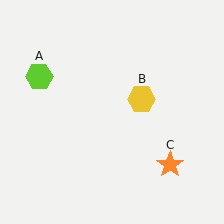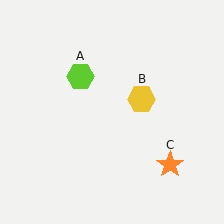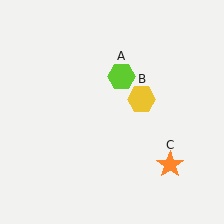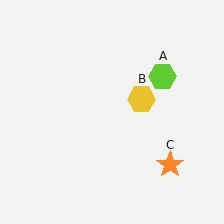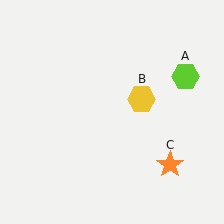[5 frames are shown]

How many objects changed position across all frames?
1 object changed position: lime hexagon (object A).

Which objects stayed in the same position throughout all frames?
Yellow hexagon (object B) and orange star (object C) remained stationary.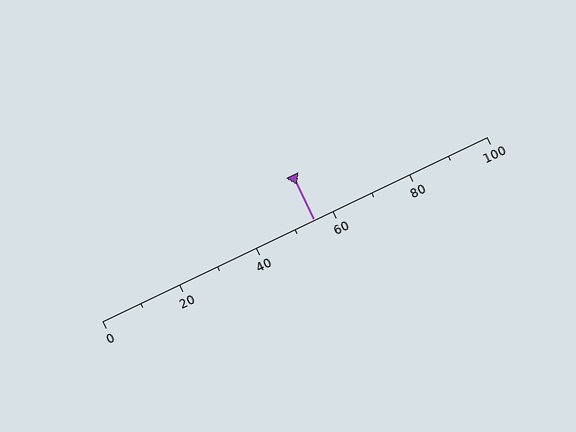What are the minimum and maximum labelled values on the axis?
The axis runs from 0 to 100.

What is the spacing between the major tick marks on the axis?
The major ticks are spaced 20 apart.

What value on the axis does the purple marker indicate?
The marker indicates approximately 55.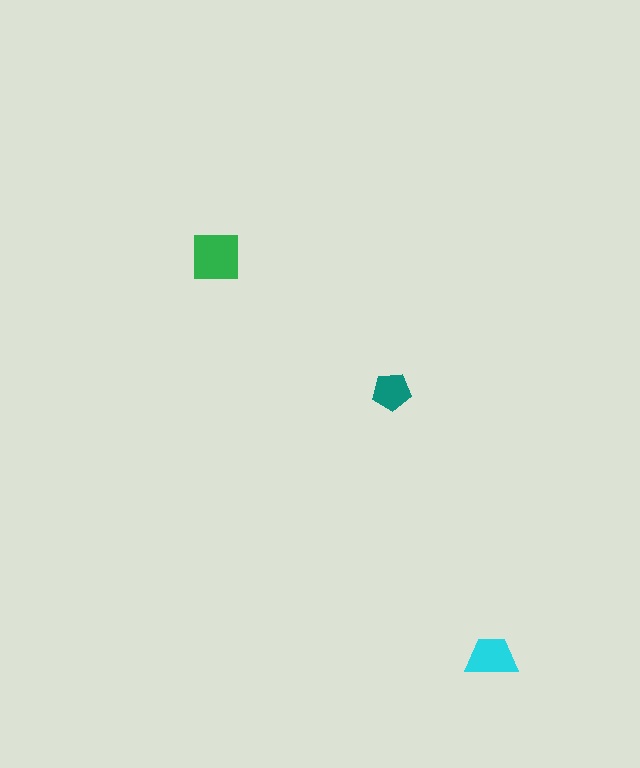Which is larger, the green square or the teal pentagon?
The green square.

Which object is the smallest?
The teal pentagon.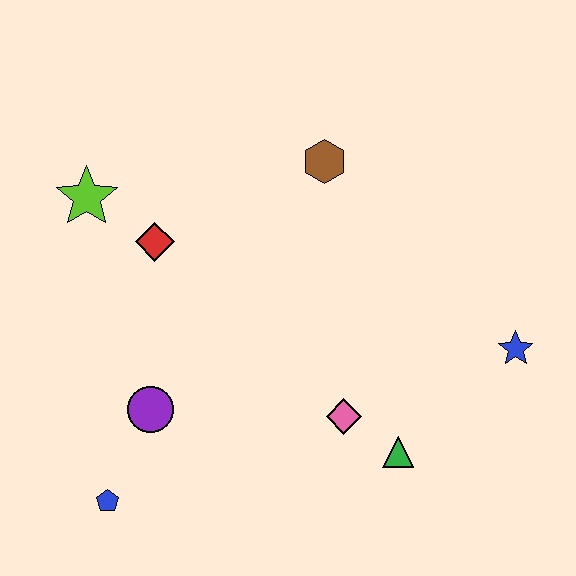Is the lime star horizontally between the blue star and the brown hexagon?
No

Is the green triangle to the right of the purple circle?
Yes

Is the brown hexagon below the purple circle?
No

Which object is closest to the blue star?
The green triangle is closest to the blue star.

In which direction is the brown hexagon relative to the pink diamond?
The brown hexagon is above the pink diamond.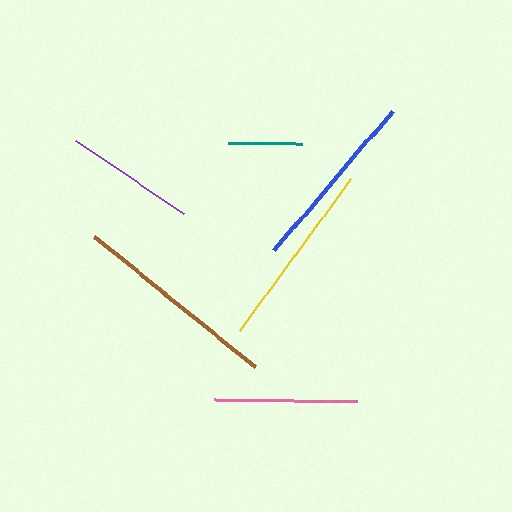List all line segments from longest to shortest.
From longest to shortest: brown, yellow, blue, pink, purple, teal.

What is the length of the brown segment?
The brown segment is approximately 207 pixels long.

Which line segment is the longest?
The brown line is the longest at approximately 207 pixels.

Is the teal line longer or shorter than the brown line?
The brown line is longer than the teal line.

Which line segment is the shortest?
The teal line is the shortest at approximately 74 pixels.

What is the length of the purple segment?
The purple segment is approximately 130 pixels long.